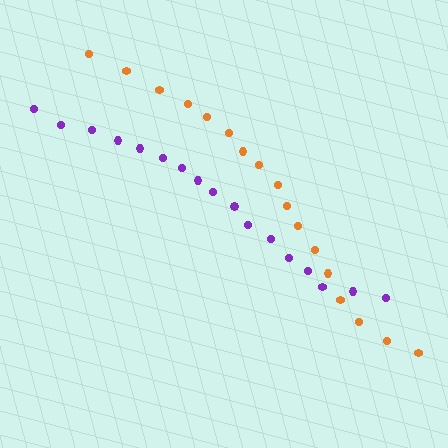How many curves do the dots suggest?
There are 2 distinct paths.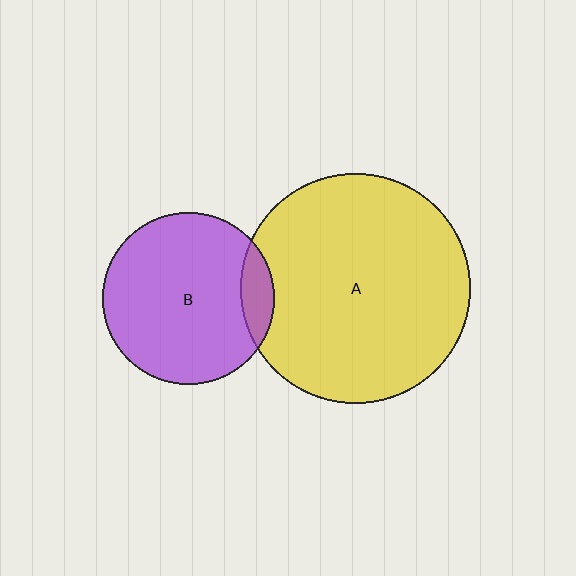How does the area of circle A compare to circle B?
Approximately 1.8 times.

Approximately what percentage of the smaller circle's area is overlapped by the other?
Approximately 10%.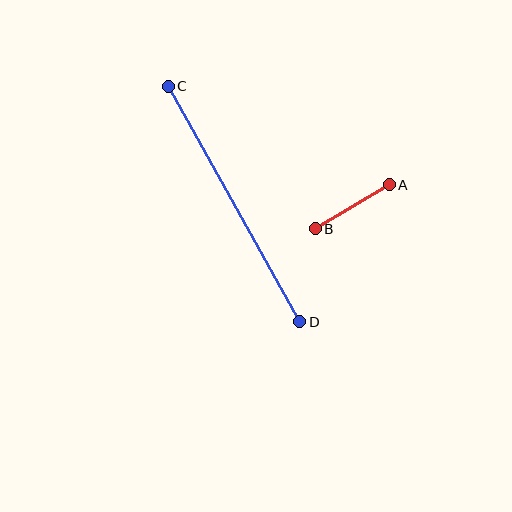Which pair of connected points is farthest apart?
Points C and D are farthest apart.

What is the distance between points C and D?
The distance is approximately 270 pixels.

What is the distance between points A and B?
The distance is approximately 86 pixels.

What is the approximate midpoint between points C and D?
The midpoint is at approximately (234, 204) pixels.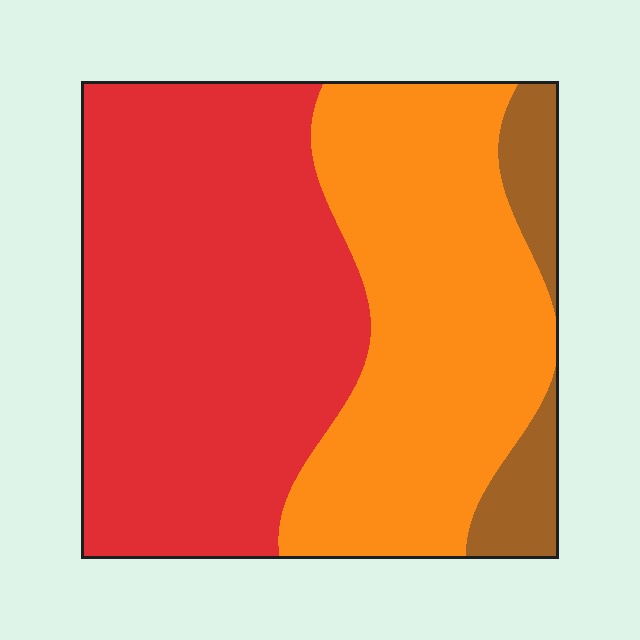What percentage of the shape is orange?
Orange takes up about two fifths (2/5) of the shape.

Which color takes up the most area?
Red, at roughly 50%.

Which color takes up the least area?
Brown, at roughly 10%.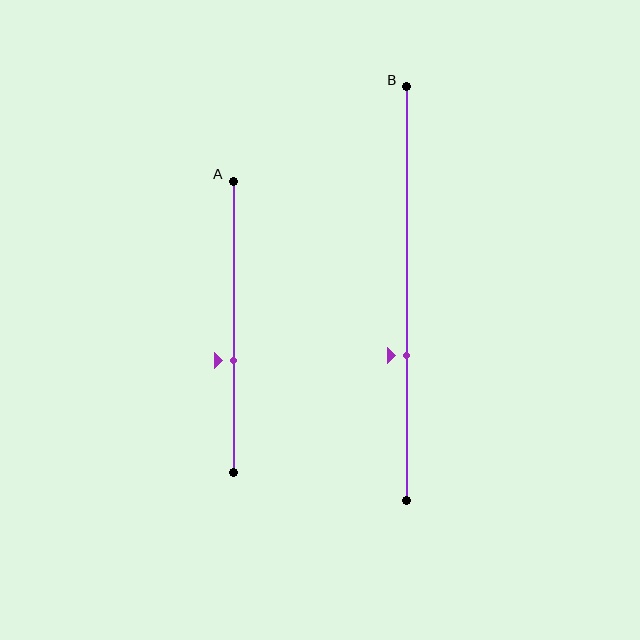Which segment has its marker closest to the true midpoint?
Segment A has its marker closest to the true midpoint.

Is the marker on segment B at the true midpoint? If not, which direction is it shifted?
No, the marker on segment B is shifted downward by about 15% of the segment length.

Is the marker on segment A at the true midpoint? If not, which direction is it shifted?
No, the marker on segment A is shifted downward by about 12% of the segment length.